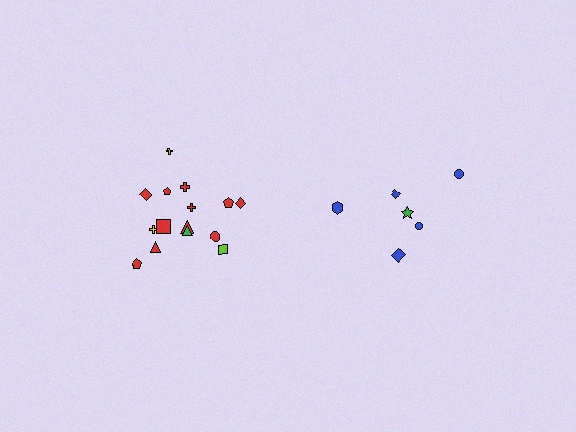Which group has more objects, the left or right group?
The left group.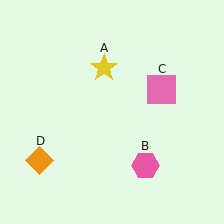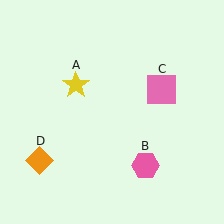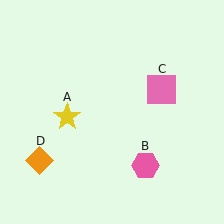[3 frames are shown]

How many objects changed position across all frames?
1 object changed position: yellow star (object A).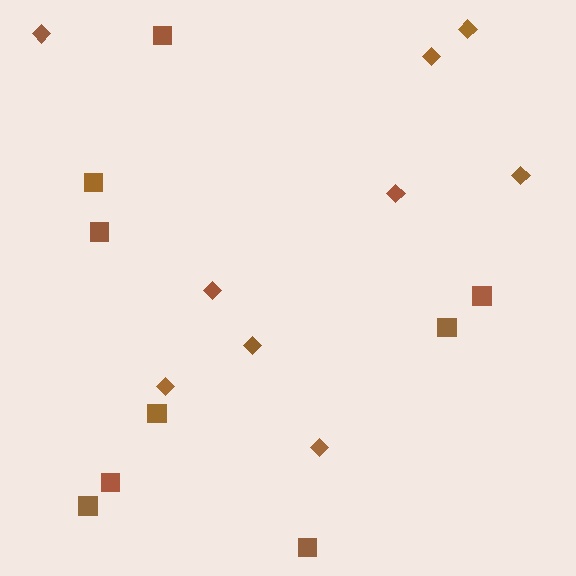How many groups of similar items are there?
There are 2 groups: one group of diamonds (9) and one group of squares (9).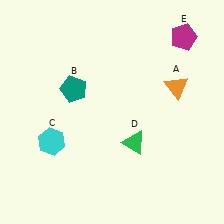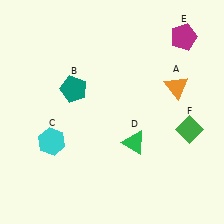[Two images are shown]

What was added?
A green diamond (F) was added in Image 2.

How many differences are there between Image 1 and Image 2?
There is 1 difference between the two images.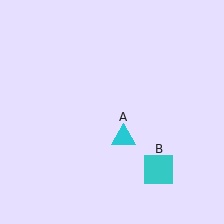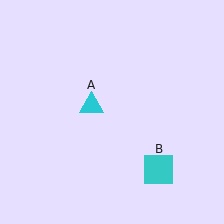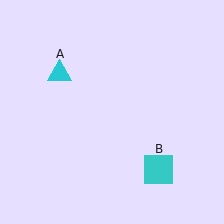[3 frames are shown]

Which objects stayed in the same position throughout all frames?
Cyan square (object B) remained stationary.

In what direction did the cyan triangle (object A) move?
The cyan triangle (object A) moved up and to the left.